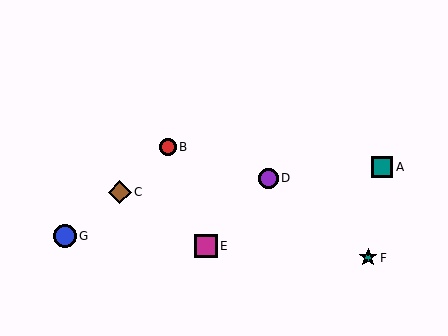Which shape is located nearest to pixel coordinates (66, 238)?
The blue circle (labeled G) at (65, 236) is nearest to that location.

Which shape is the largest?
The blue circle (labeled G) is the largest.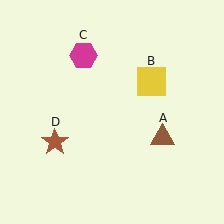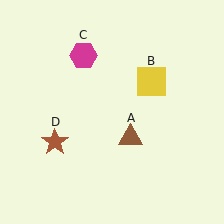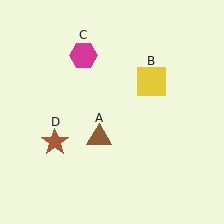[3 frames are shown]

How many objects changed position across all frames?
1 object changed position: brown triangle (object A).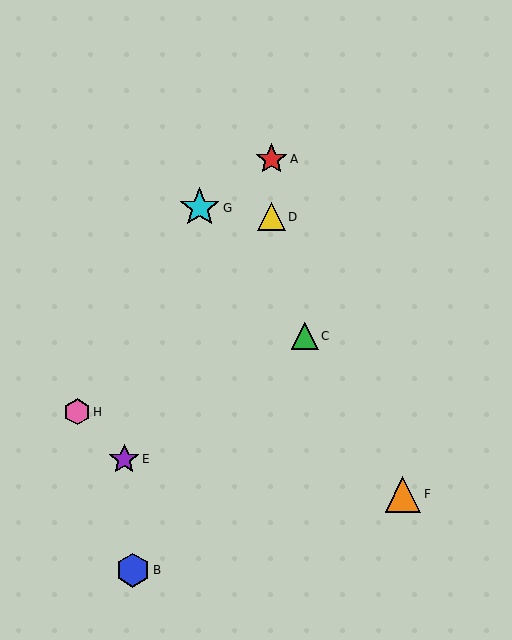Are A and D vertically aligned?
Yes, both are at x≈272.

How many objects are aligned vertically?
2 objects (A, D) are aligned vertically.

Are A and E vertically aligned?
No, A is at x≈272 and E is at x≈124.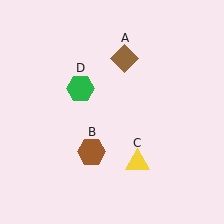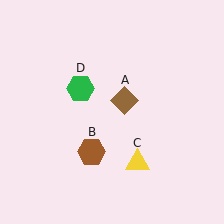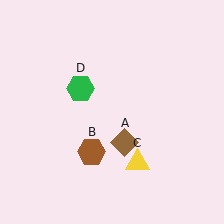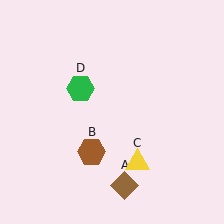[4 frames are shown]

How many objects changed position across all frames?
1 object changed position: brown diamond (object A).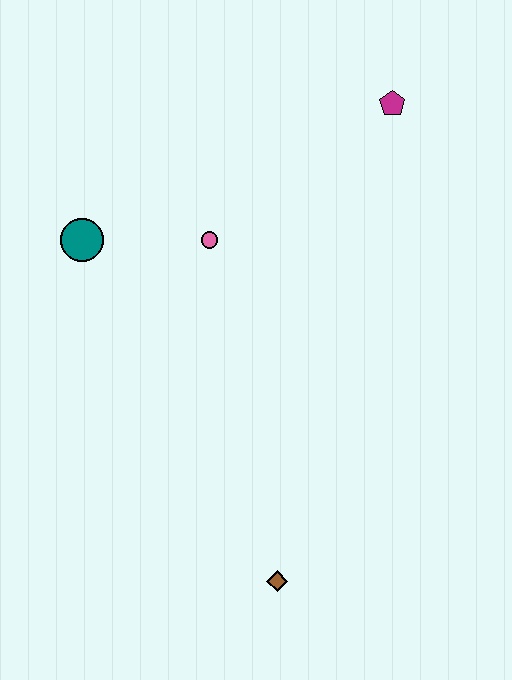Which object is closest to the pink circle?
The teal circle is closest to the pink circle.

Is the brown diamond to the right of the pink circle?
Yes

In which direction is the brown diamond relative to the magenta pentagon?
The brown diamond is below the magenta pentagon.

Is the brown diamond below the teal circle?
Yes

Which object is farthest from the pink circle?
The brown diamond is farthest from the pink circle.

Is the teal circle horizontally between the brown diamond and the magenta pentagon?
No